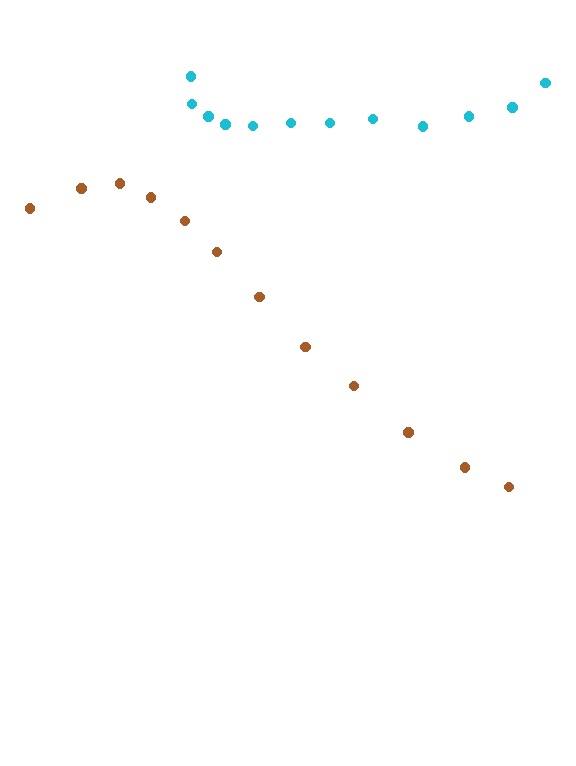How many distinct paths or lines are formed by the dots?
There are 2 distinct paths.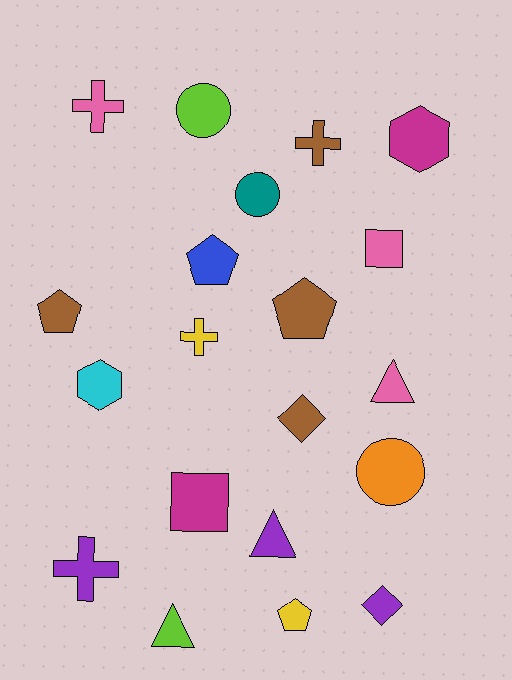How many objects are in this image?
There are 20 objects.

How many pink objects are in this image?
There are 3 pink objects.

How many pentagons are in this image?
There are 4 pentagons.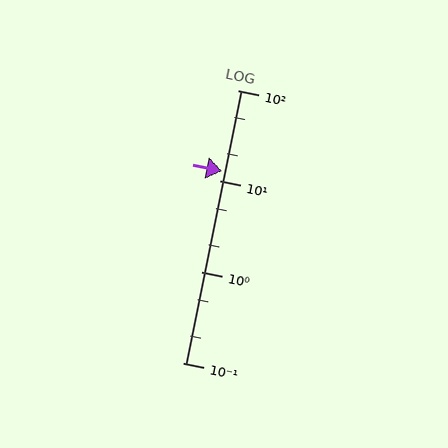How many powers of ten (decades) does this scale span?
The scale spans 3 decades, from 0.1 to 100.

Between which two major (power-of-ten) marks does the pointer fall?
The pointer is between 10 and 100.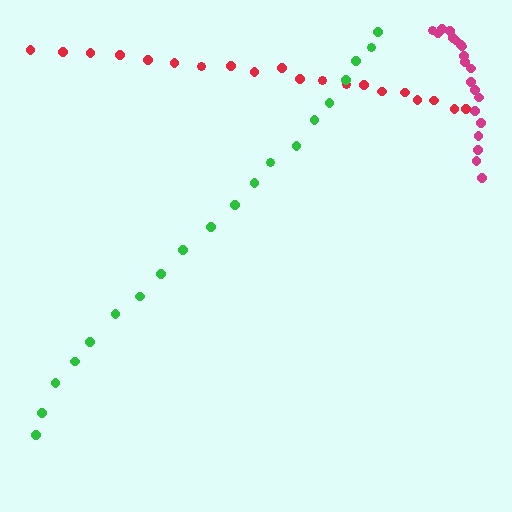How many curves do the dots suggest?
There are 3 distinct paths.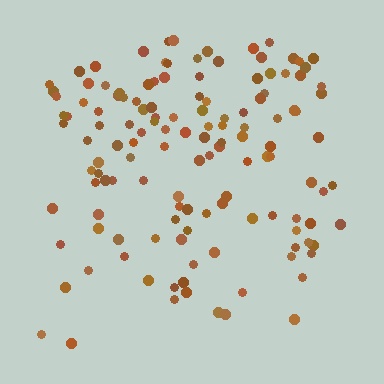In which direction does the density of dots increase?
From bottom to top, with the top side densest.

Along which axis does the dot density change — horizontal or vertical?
Vertical.